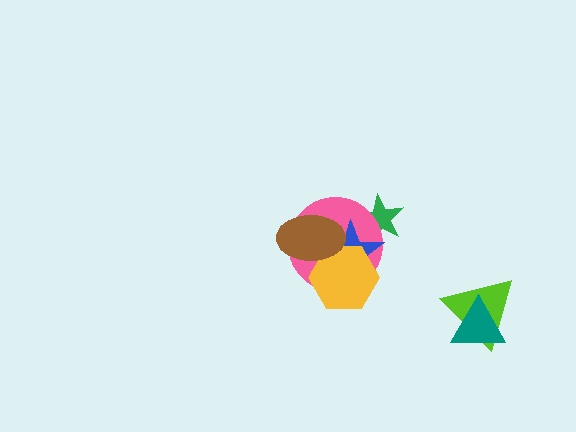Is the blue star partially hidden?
Yes, it is partially covered by another shape.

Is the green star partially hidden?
Yes, it is partially covered by another shape.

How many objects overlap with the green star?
2 objects overlap with the green star.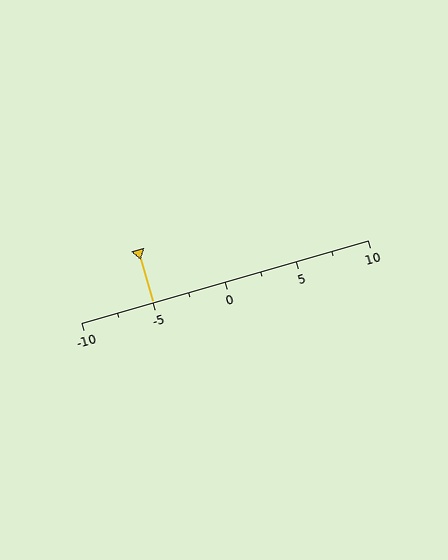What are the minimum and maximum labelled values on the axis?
The axis runs from -10 to 10.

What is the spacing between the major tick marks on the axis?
The major ticks are spaced 5 apart.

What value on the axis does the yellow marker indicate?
The marker indicates approximately -5.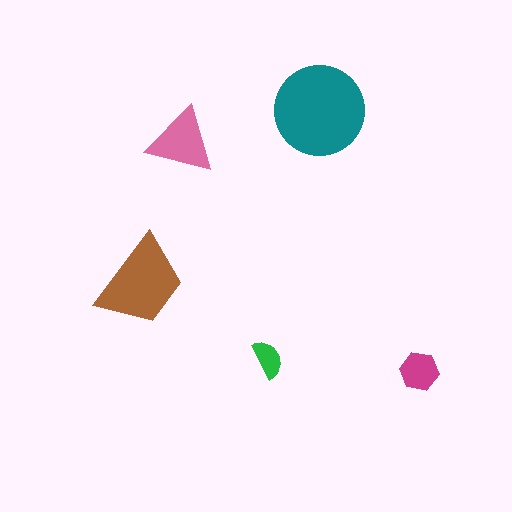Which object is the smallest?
The green semicircle.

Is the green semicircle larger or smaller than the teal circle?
Smaller.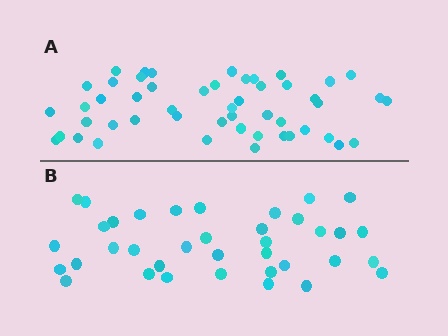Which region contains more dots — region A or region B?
Region A (the top region) has more dots.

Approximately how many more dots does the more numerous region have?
Region A has approximately 15 more dots than region B.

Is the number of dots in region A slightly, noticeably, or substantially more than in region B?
Region A has noticeably more, but not dramatically so. The ratio is roughly 1.4 to 1.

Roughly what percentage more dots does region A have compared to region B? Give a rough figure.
About 35% more.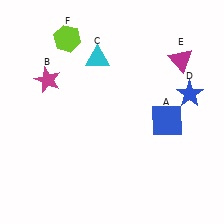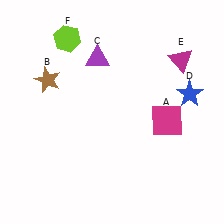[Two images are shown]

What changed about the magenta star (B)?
In Image 1, B is magenta. In Image 2, it changed to brown.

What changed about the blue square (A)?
In Image 1, A is blue. In Image 2, it changed to magenta.